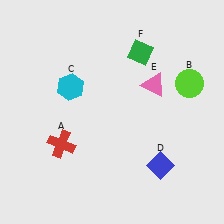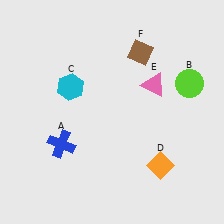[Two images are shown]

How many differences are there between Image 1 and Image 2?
There are 3 differences between the two images.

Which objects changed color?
A changed from red to blue. D changed from blue to orange. F changed from green to brown.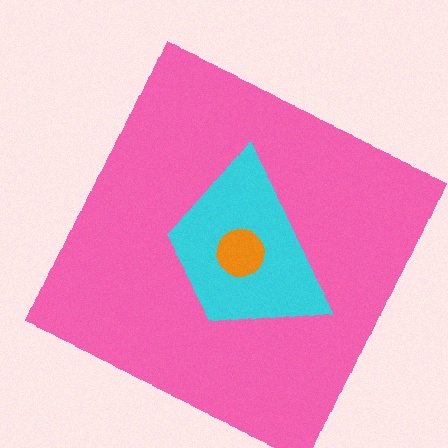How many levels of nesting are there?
3.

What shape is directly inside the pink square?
The cyan trapezoid.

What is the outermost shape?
The pink square.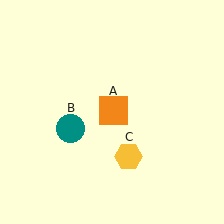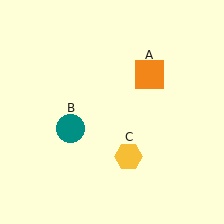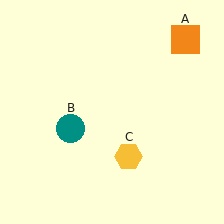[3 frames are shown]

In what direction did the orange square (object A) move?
The orange square (object A) moved up and to the right.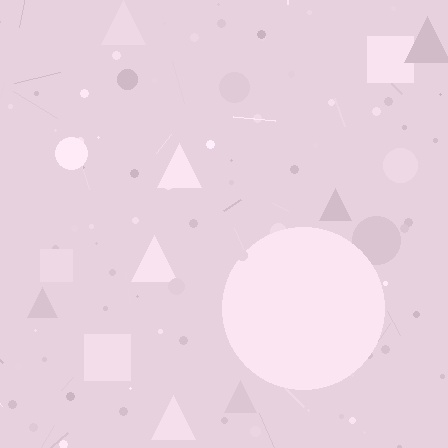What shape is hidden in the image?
A circle is hidden in the image.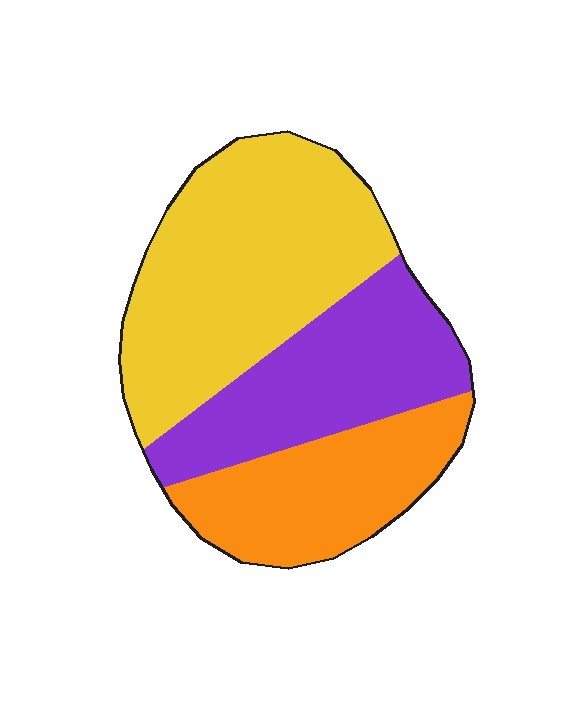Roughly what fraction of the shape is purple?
Purple covers roughly 30% of the shape.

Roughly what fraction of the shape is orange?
Orange covers around 25% of the shape.